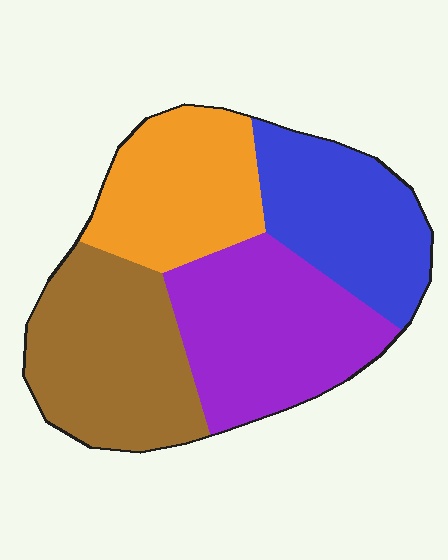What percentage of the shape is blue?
Blue takes up about one fifth (1/5) of the shape.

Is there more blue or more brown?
Brown.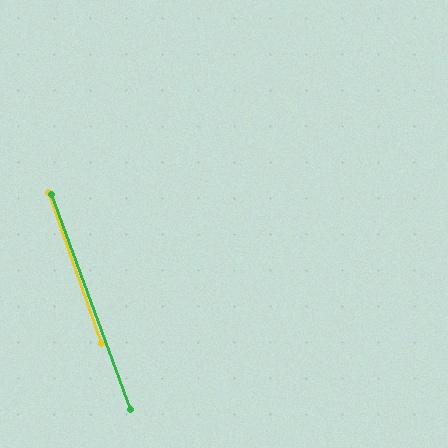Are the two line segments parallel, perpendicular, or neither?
Parallel — their directions differ by only 0.6°.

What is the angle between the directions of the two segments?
Approximately 1 degree.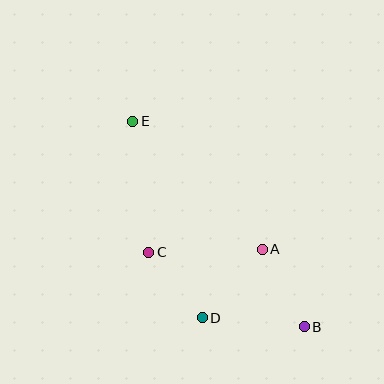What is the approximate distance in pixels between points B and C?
The distance between B and C is approximately 172 pixels.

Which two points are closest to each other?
Points C and D are closest to each other.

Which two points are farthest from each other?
Points B and E are farthest from each other.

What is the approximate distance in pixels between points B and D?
The distance between B and D is approximately 102 pixels.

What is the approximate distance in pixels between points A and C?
The distance between A and C is approximately 114 pixels.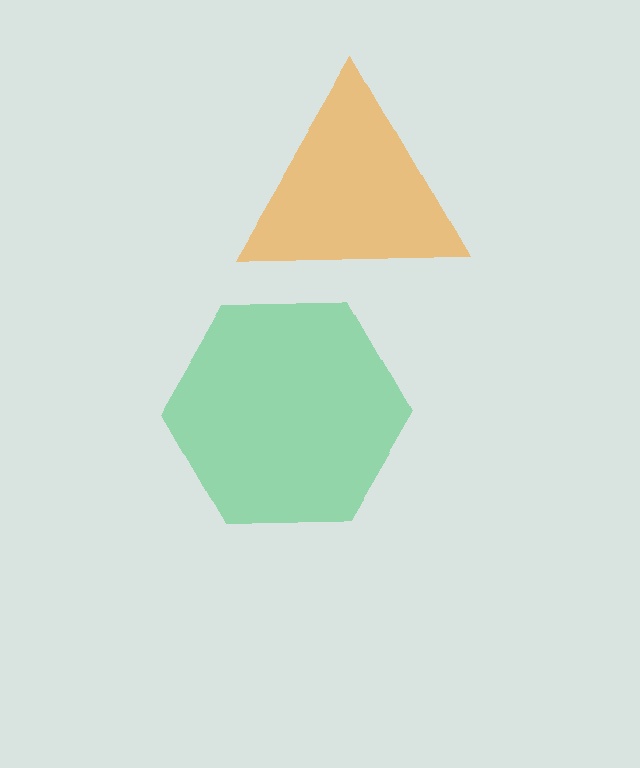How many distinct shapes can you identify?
There are 2 distinct shapes: a green hexagon, an orange triangle.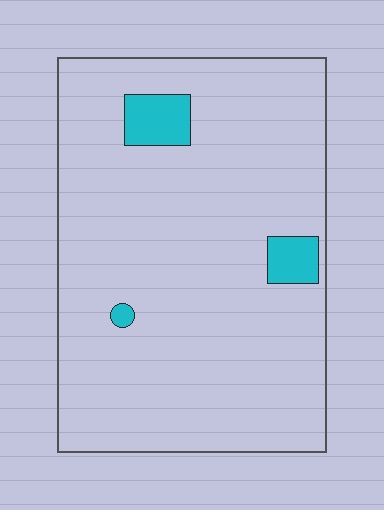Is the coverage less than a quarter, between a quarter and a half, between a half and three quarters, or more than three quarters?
Less than a quarter.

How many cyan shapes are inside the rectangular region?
3.